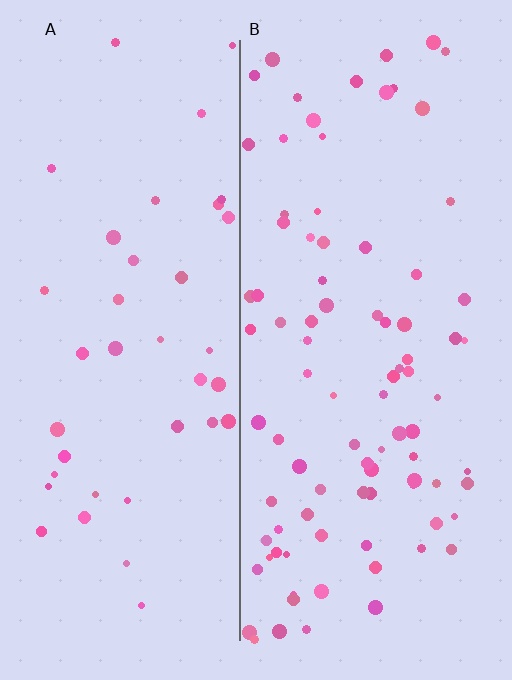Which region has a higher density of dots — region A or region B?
B (the right).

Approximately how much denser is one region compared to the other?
Approximately 2.3× — region B over region A.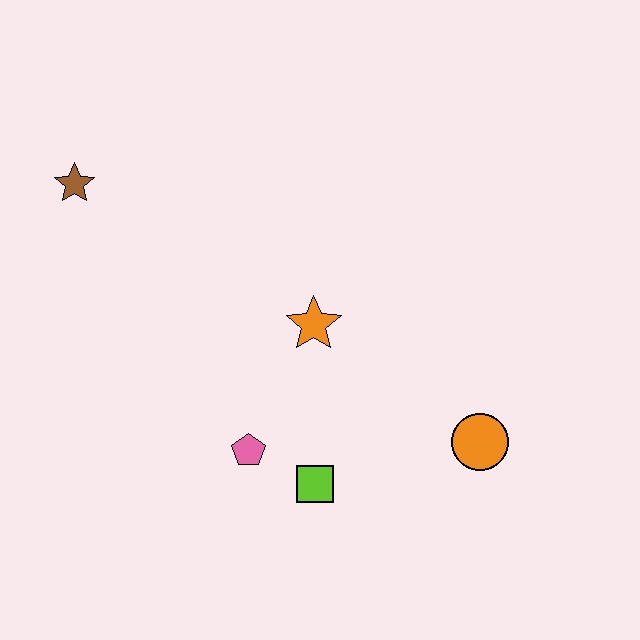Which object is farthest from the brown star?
The orange circle is farthest from the brown star.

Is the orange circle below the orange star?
Yes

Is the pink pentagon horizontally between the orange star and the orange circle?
No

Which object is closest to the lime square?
The pink pentagon is closest to the lime square.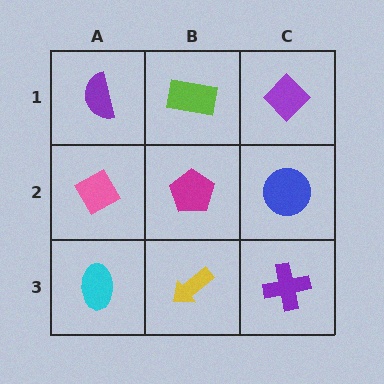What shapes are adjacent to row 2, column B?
A lime rectangle (row 1, column B), a yellow arrow (row 3, column B), a pink diamond (row 2, column A), a blue circle (row 2, column C).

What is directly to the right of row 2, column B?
A blue circle.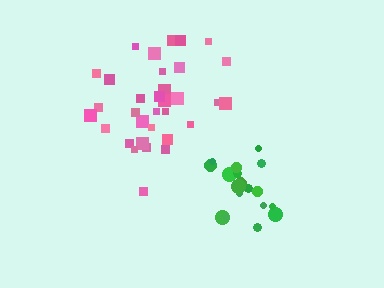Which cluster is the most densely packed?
Green.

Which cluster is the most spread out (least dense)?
Pink.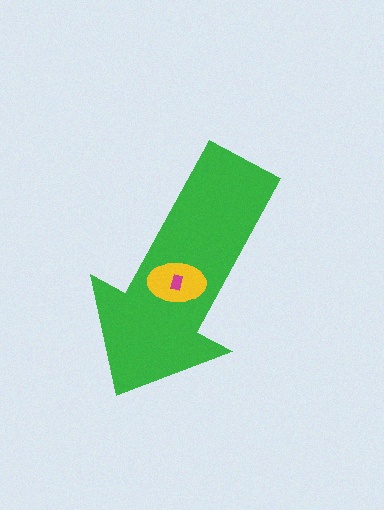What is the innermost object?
The magenta rectangle.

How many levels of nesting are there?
3.